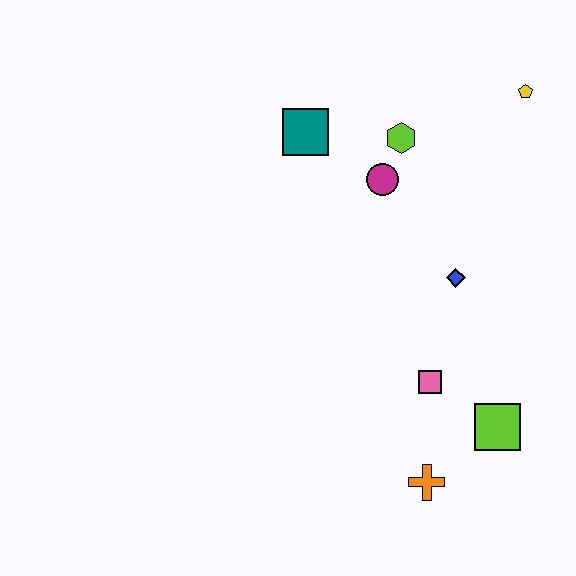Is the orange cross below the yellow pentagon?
Yes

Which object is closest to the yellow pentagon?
The lime hexagon is closest to the yellow pentagon.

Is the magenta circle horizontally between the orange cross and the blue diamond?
No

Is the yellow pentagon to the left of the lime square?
No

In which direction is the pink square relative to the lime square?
The pink square is to the left of the lime square.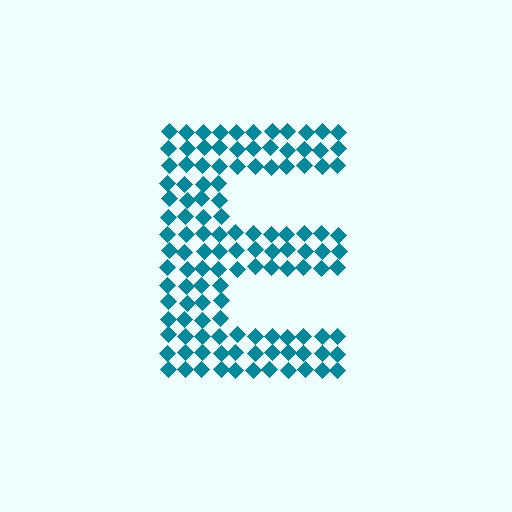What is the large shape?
The large shape is the letter E.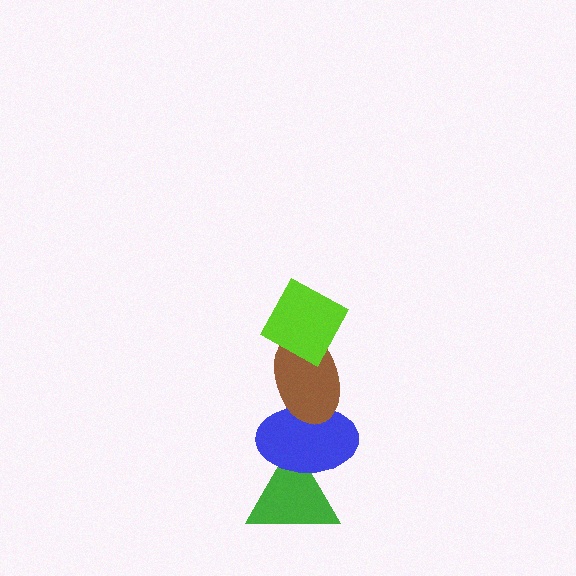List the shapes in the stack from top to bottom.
From top to bottom: the lime diamond, the brown ellipse, the blue ellipse, the green triangle.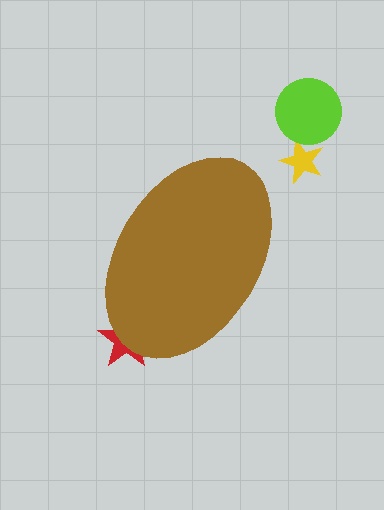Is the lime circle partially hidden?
No, the lime circle is fully visible.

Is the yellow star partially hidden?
No, the yellow star is fully visible.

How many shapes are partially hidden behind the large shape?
1 shape is partially hidden.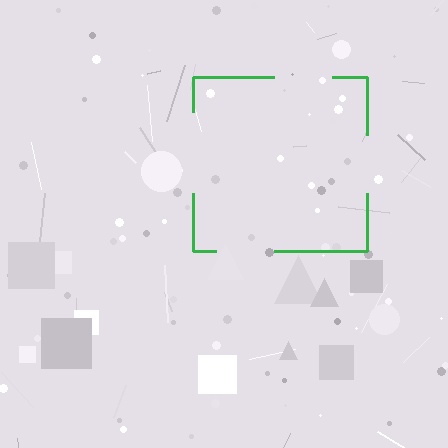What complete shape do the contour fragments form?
The contour fragments form a square.